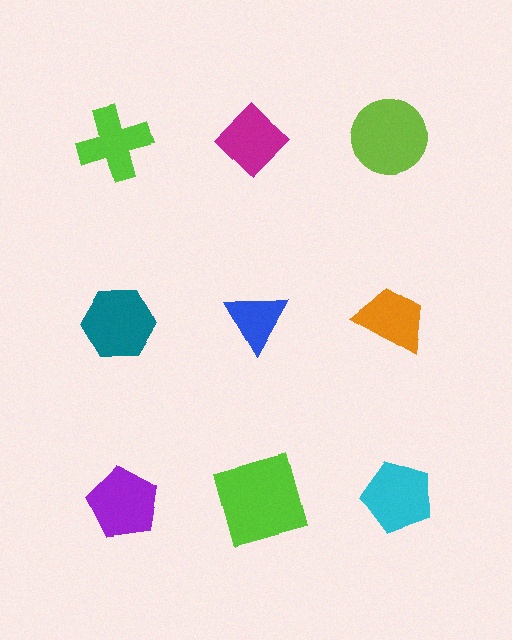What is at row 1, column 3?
A lime circle.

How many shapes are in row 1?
3 shapes.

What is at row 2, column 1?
A teal hexagon.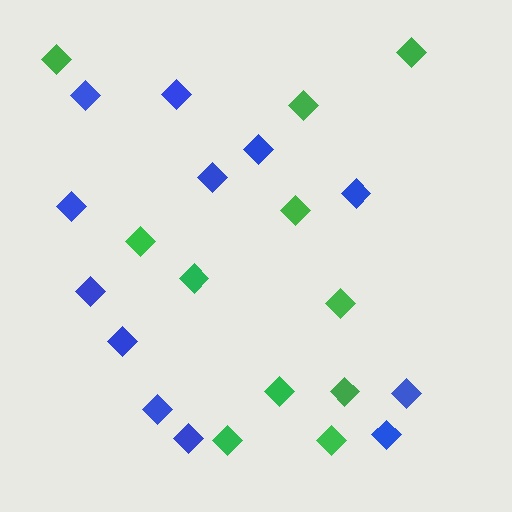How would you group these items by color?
There are 2 groups: one group of blue diamonds (12) and one group of green diamonds (11).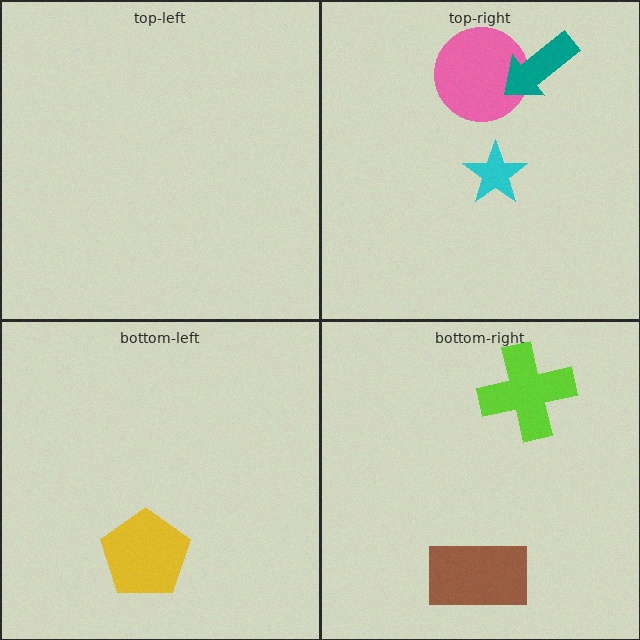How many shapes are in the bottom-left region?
1.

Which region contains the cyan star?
The top-right region.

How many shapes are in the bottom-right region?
2.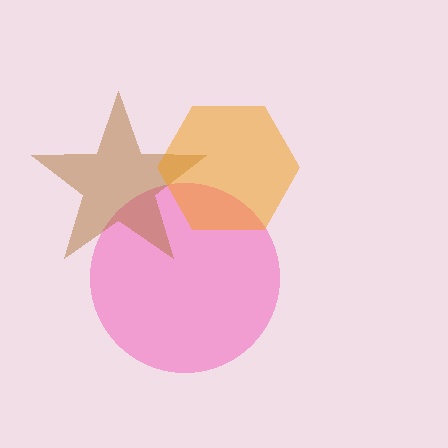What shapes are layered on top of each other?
The layered shapes are: a pink circle, a brown star, an orange hexagon.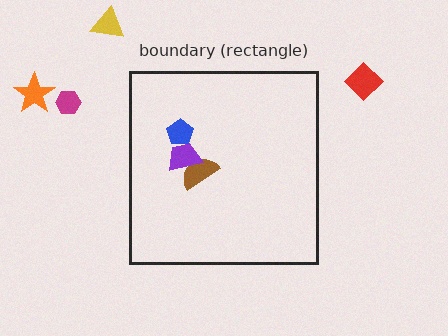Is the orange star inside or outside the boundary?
Outside.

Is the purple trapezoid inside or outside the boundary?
Inside.